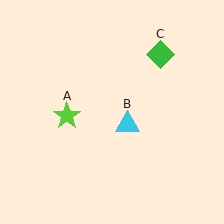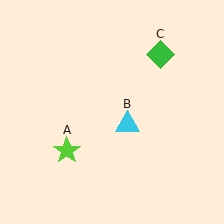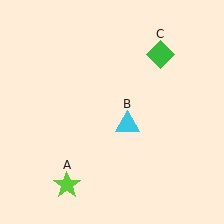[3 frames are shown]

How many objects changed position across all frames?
1 object changed position: lime star (object A).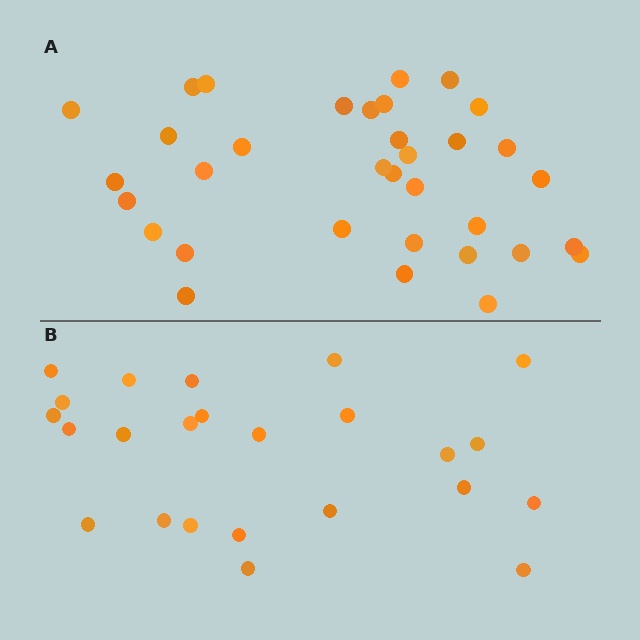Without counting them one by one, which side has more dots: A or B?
Region A (the top region) has more dots.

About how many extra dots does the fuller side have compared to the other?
Region A has roughly 10 or so more dots than region B.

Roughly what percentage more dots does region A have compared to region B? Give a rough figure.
About 40% more.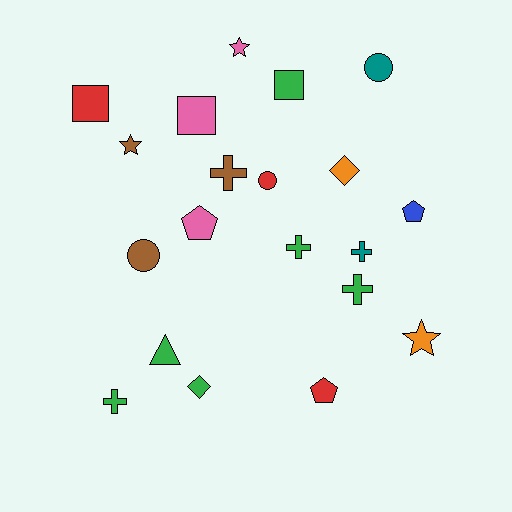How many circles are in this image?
There are 3 circles.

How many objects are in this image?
There are 20 objects.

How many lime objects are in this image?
There are no lime objects.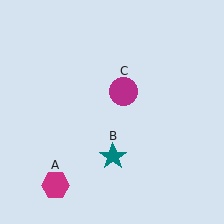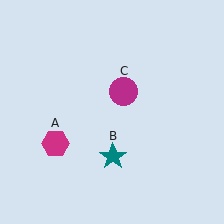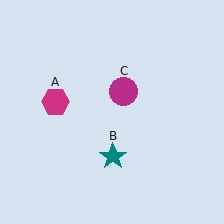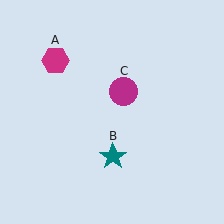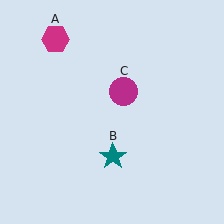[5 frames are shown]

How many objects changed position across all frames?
1 object changed position: magenta hexagon (object A).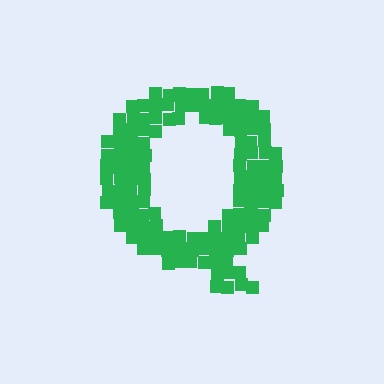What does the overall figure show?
The overall figure shows the letter Q.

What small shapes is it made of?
It is made of small squares.